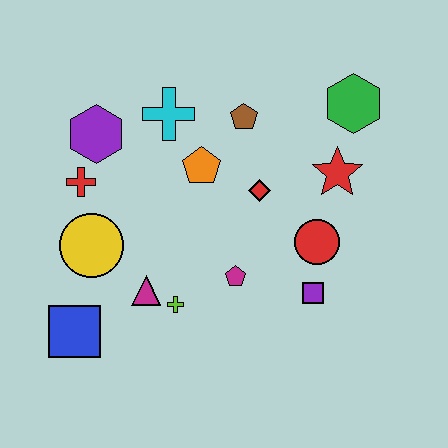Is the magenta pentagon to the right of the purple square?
No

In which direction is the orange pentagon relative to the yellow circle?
The orange pentagon is to the right of the yellow circle.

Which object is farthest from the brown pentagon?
The blue square is farthest from the brown pentagon.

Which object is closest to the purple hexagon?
The red cross is closest to the purple hexagon.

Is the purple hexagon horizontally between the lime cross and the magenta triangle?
No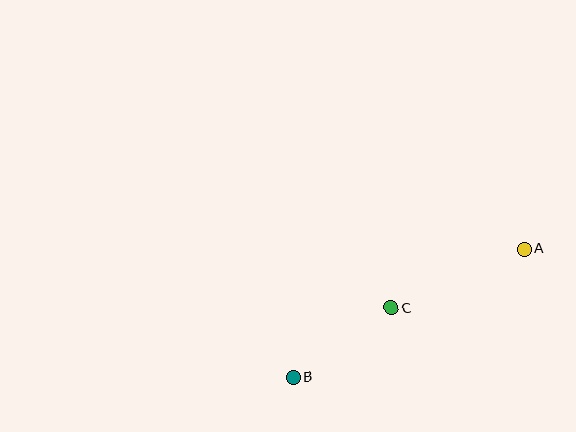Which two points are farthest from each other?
Points A and B are farthest from each other.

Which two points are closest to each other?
Points B and C are closest to each other.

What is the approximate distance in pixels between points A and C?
The distance between A and C is approximately 145 pixels.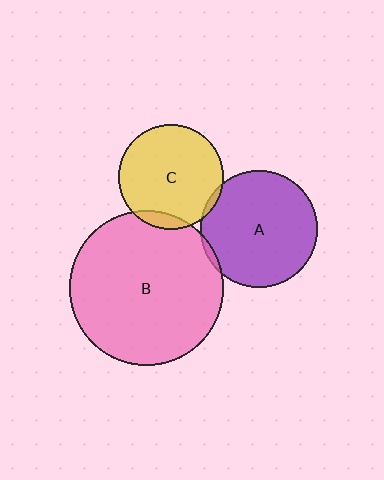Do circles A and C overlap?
Yes.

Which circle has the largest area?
Circle B (pink).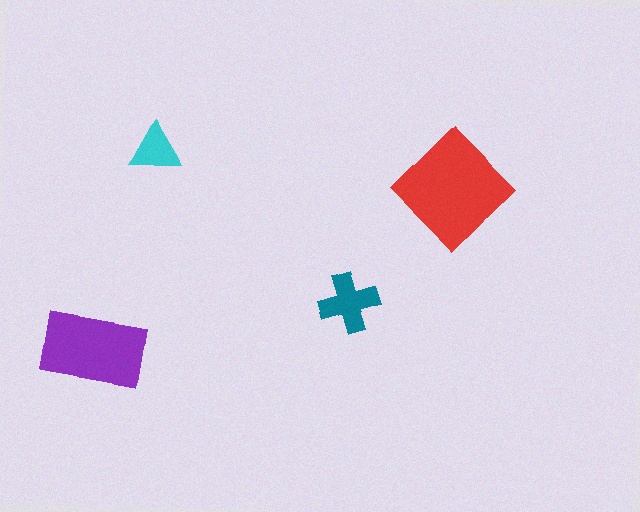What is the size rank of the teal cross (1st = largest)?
3rd.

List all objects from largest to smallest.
The red diamond, the purple rectangle, the teal cross, the cyan triangle.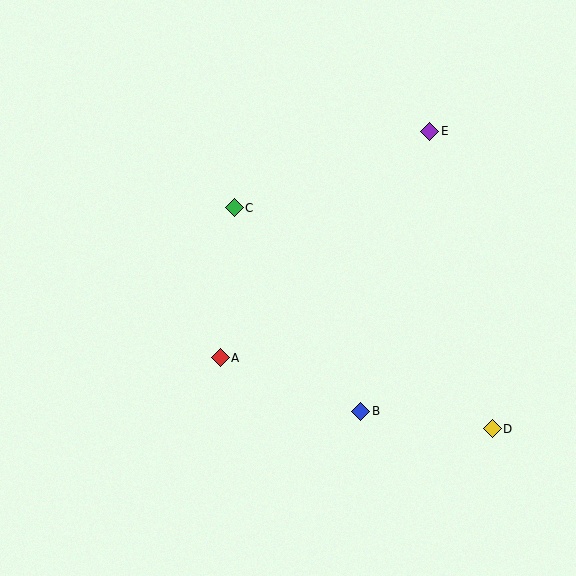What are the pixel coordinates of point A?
Point A is at (220, 358).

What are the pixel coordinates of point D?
Point D is at (492, 429).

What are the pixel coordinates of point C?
Point C is at (234, 208).